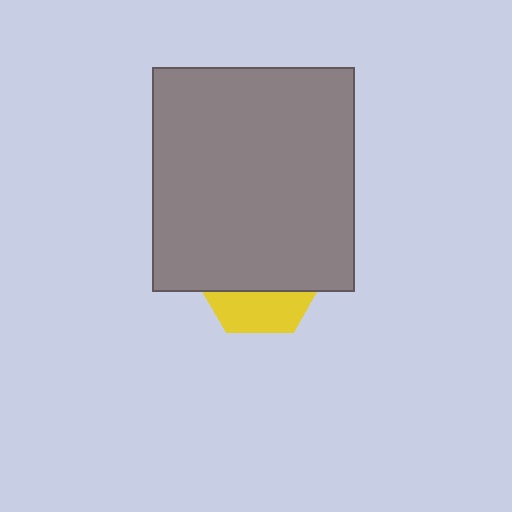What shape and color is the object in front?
The object in front is a gray rectangle.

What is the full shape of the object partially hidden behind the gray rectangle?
The partially hidden object is a yellow hexagon.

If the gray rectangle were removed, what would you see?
You would see the complete yellow hexagon.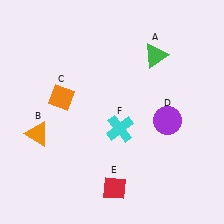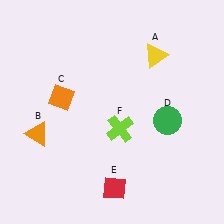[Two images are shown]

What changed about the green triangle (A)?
In Image 1, A is green. In Image 2, it changed to yellow.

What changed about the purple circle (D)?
In Image 1, D is purple. In Image 2, it changed to green.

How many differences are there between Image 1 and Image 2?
There are 3 differences between the two images.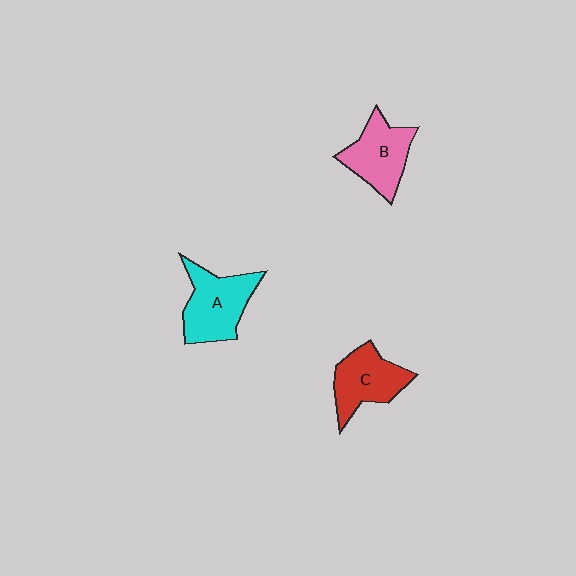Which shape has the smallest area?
Shape C (red).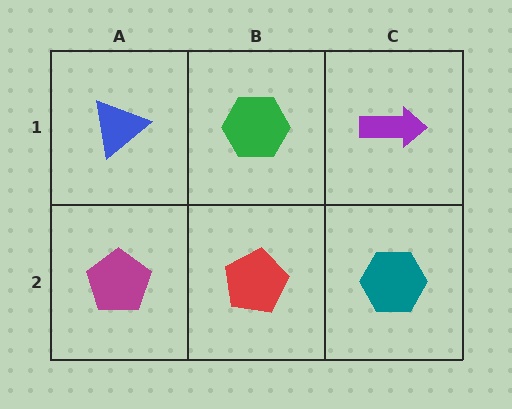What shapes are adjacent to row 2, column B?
A green hexagon (row 1, column B), a magenta pentagon (row 2, column A), a teal hexagon (row 2, column C).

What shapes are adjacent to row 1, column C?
A teal hexagon (row 2, column C), a green hexagon (row 1, column B).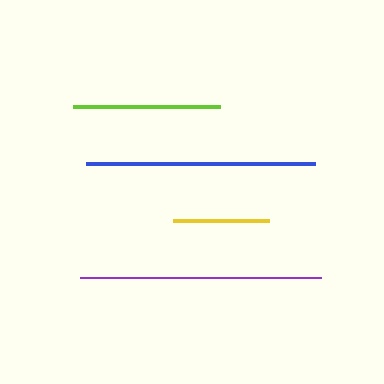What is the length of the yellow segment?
The yellow segment is approximately 96 pixels long.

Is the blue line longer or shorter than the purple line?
The purple line is longer than the blue line.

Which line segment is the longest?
The purple line is the longest at approximately 241 pixels.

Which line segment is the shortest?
The yellow line is the shortest at approximately 96 pixels.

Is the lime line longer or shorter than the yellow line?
The lime line is longer than the yellow line.